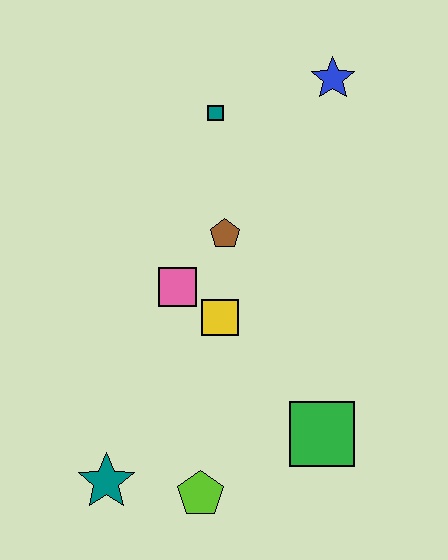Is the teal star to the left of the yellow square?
Yes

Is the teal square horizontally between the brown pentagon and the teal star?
Yes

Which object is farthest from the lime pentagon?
The blue star is farthest from the lime pentagon.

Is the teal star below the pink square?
Yes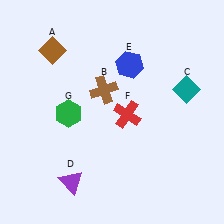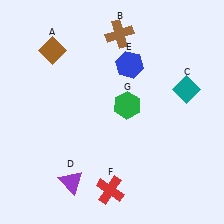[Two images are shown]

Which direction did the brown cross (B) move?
The brown cross (B) moved up.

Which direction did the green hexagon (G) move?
The green hexagon (G) moved right.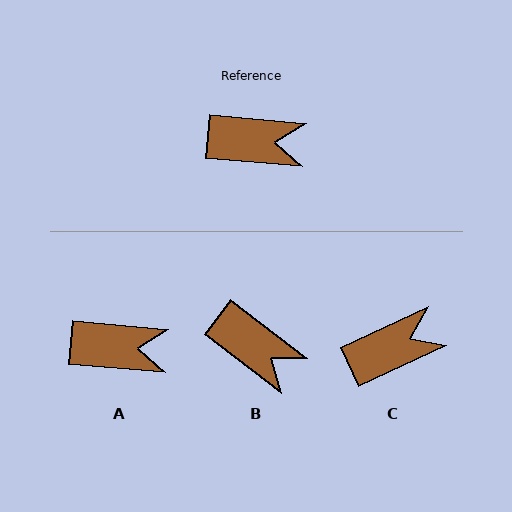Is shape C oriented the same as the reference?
No, it is off by about 30 degrees.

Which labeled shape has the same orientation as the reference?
A.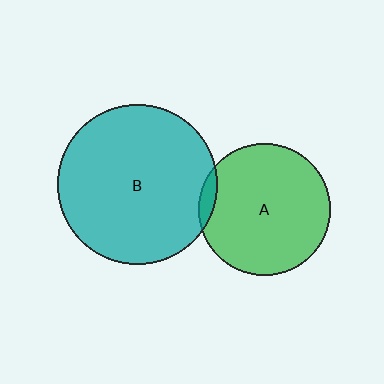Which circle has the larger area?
Circle B (teal).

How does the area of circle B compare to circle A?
Approximately 1.5 times.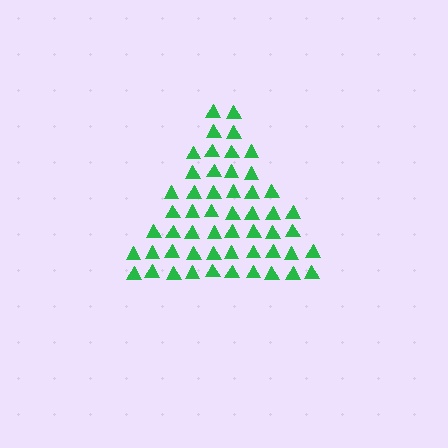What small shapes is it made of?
It is made of small triangles.